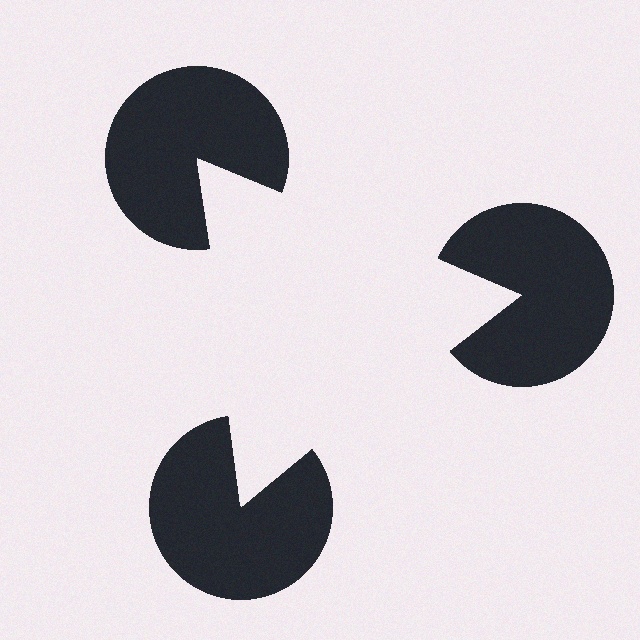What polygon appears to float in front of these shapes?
An illusory triangle — its edges are inferred from the aligned wedge cuts in the pac-man discs, not physically drawn.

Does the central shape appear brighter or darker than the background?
It typically appears slightly brighter than the background, even though no actual brightness change is drawn.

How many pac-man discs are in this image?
There are 3 — one at each vertex of the illusory triangle.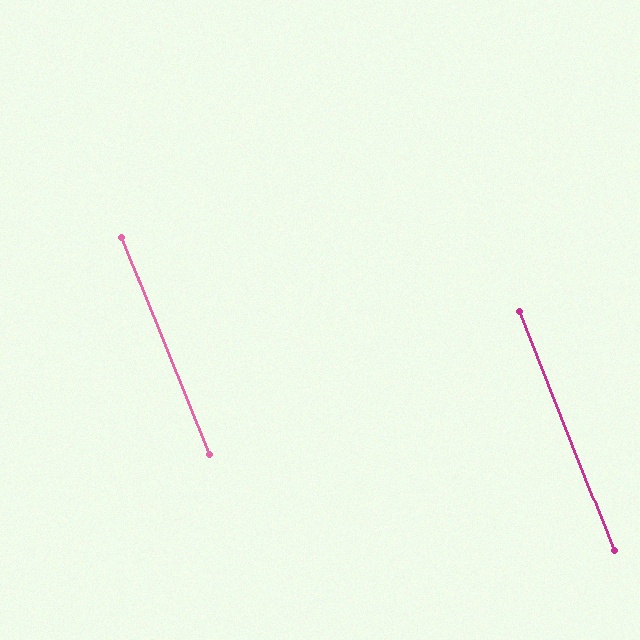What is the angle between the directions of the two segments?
Approximately 0 degrees.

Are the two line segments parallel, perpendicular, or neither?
Parallel — their directions differ by only 0.3°.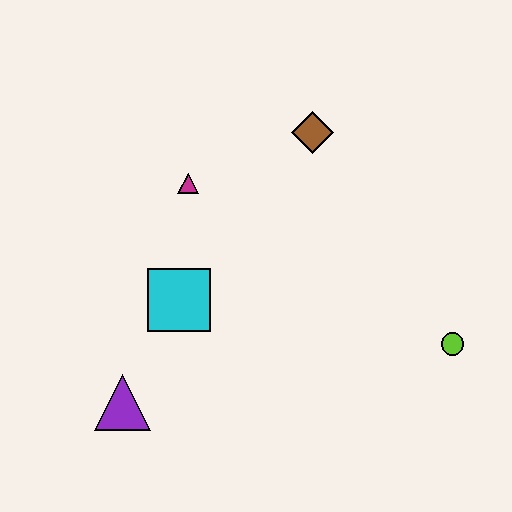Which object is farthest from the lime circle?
The purple triangle is farthest from the lime circle.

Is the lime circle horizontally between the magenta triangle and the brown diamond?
No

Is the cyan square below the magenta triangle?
Yes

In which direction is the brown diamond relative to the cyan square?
The brown diamond is above the cyan square.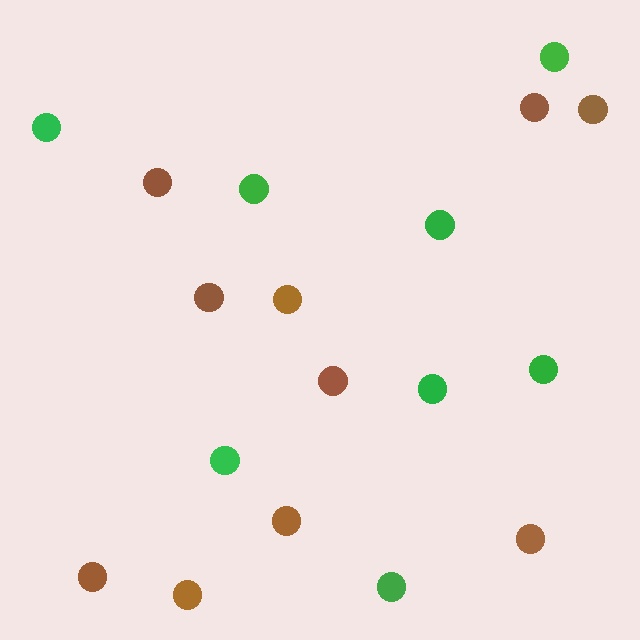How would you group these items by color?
There are 2 groups: one group of green circles (8) and one group of brown circles (10).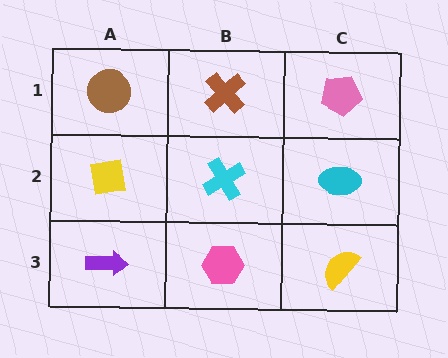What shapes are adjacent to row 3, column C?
A cyan ellipse (row 2, column C), a pink hexagon (row 3, column B).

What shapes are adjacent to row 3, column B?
A cyan cross (row 2, column B), a purple arrow (row 3, column A), a yellow semicircle (row 3, column C).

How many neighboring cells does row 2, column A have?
3.